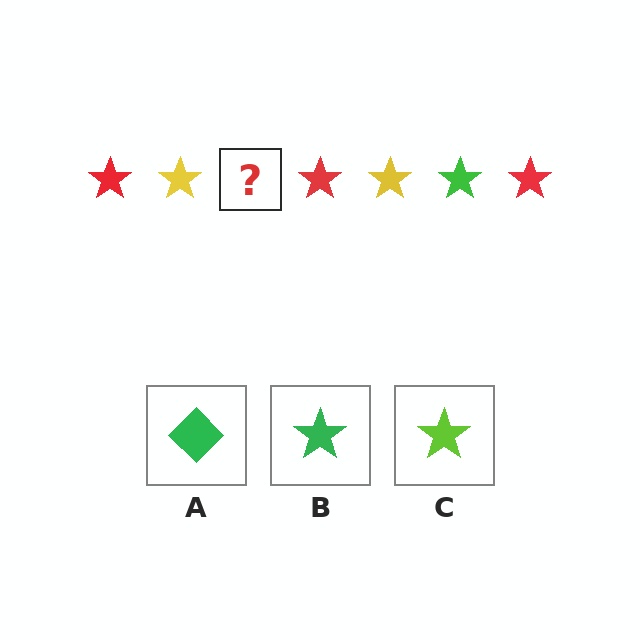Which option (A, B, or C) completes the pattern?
B.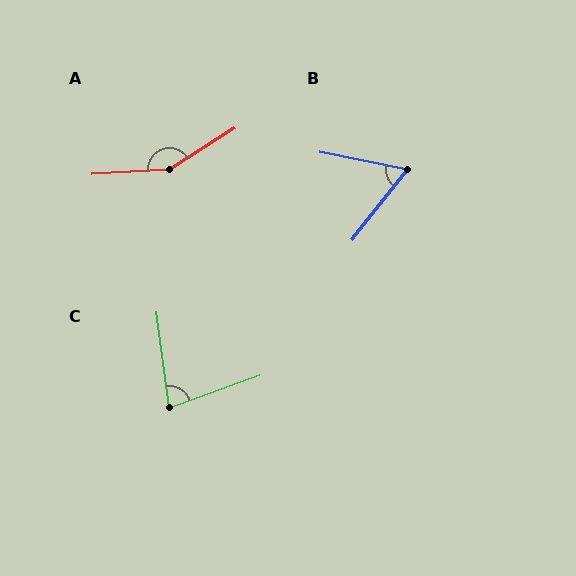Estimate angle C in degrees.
Approximately 78 degrees.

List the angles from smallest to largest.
B (63°), C (78°), A (151°).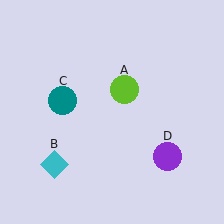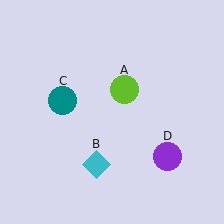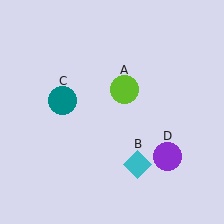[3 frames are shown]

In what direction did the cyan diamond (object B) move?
The cyan diamond (object B) moved right.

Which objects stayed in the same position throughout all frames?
Lime circle (object A) and teal circle (object C) and purple circle (object D) remained stationary.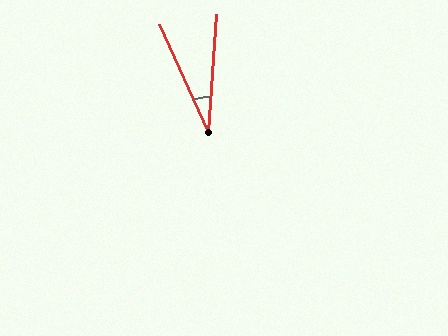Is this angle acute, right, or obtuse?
It is acute.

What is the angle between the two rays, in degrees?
Approximately 28 degrees.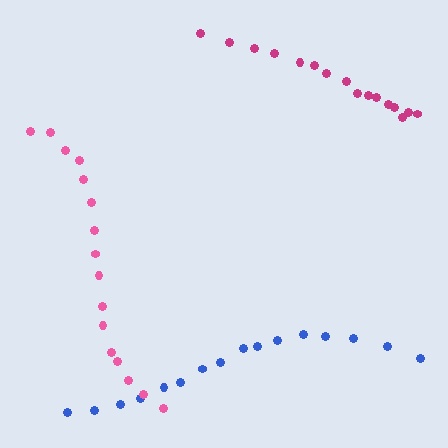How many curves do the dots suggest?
There are 3 distinct paths.